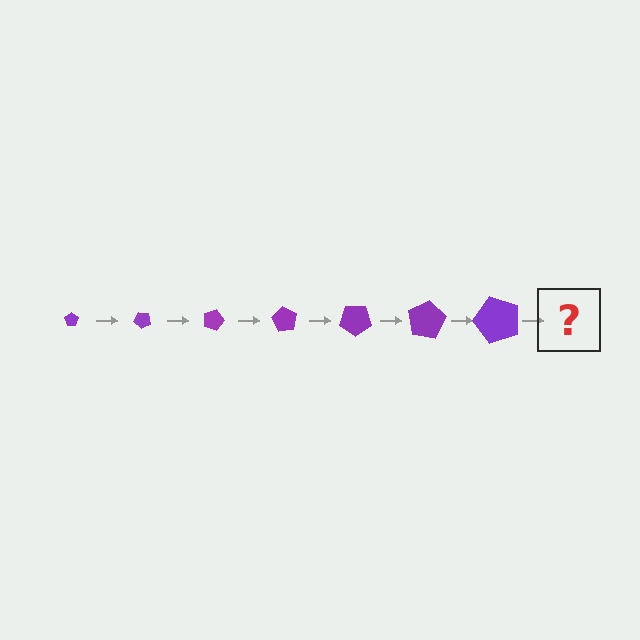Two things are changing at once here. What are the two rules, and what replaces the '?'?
The two rules are that the pentagon grows larger each step and it rotates 45 degrees each step. The '?' should be a pentagon, larger than the previous one and rotated 315 degrees from the start.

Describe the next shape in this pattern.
It should be a pentagon, larger than the previous one and rotated 315 degrees from the start.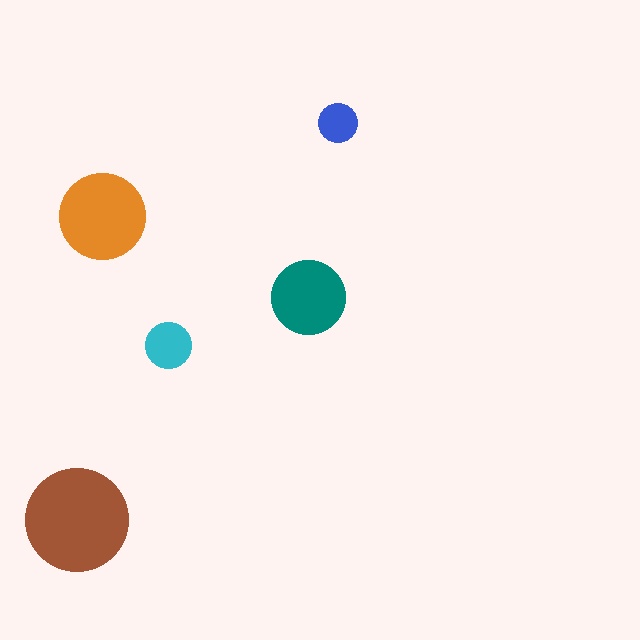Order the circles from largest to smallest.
the brown one, the orange one, the teal one, the cyan one, the blue one.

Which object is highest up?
The blue circle is topmost.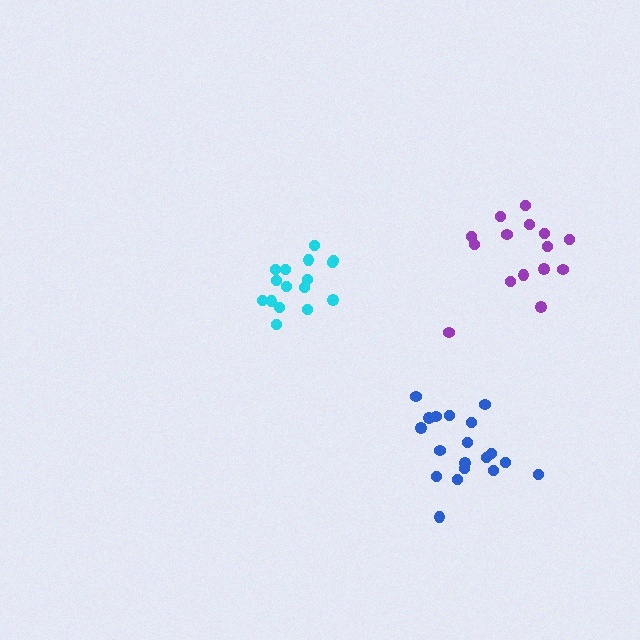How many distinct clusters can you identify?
There are 3 distinct clusters.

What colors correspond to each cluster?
The clusters are colored: cyan, blue, purple.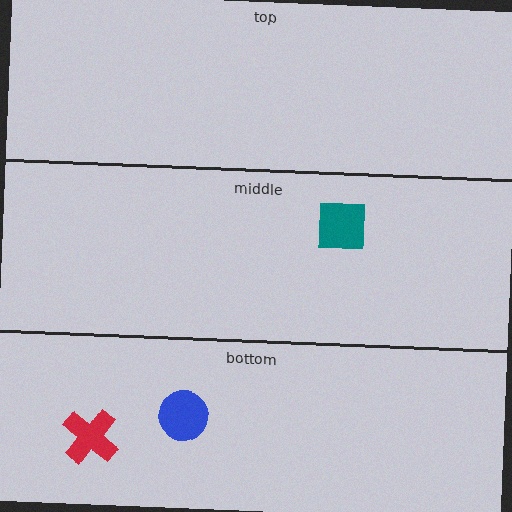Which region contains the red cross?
The bottom region.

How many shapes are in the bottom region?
2.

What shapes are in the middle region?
The teal square.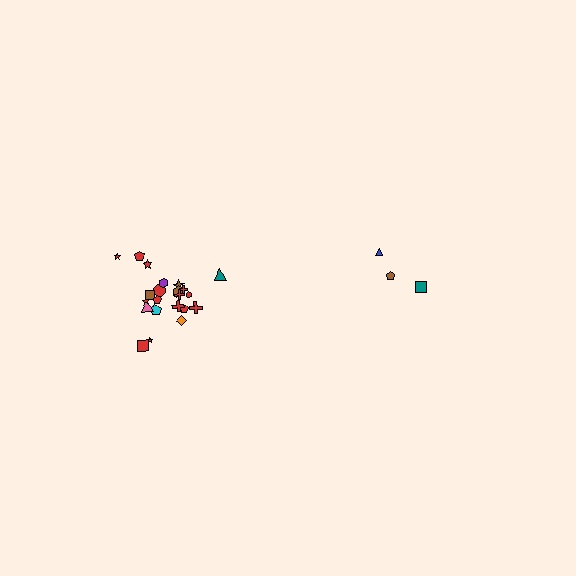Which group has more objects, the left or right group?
The left group.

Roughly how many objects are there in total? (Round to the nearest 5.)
Roughly 25 objects in total.